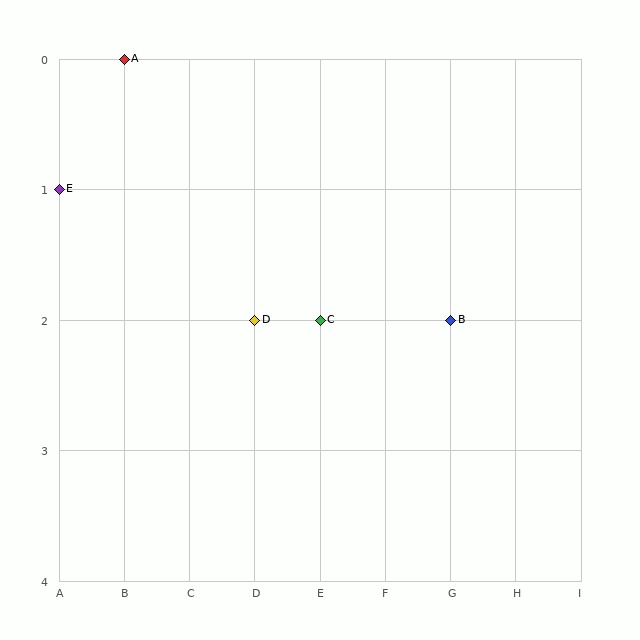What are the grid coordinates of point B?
Point B is at grid coordinates (G, 2).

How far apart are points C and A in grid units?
Points C and A are 3 columns and 2 rows apart (about 3.6 grid units diagonally).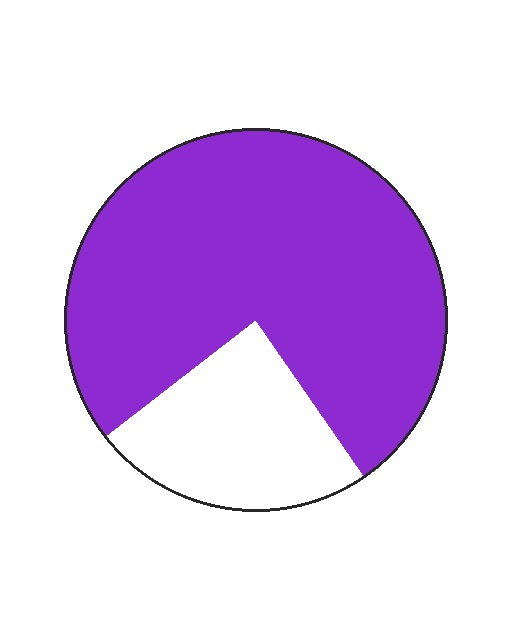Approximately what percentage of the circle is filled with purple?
Approximately 75%.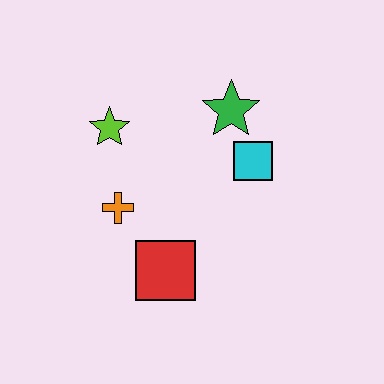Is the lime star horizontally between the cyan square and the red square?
No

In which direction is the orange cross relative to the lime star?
The orange cross is below the lime star.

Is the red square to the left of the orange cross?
No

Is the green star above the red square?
Yes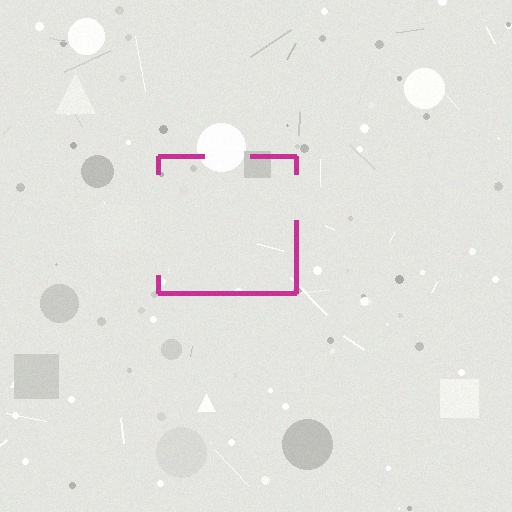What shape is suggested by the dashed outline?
The dashed outline suggests a square.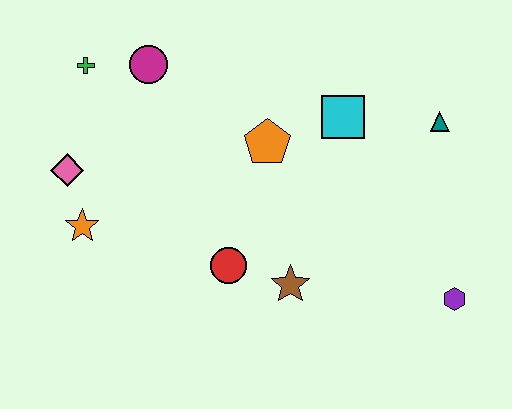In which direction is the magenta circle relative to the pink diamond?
The magenta circle is above the pink diamond.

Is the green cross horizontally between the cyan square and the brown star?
No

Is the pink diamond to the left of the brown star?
Yes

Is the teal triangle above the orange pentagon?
Yes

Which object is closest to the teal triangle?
The cyan square is closest to the teal triangle.